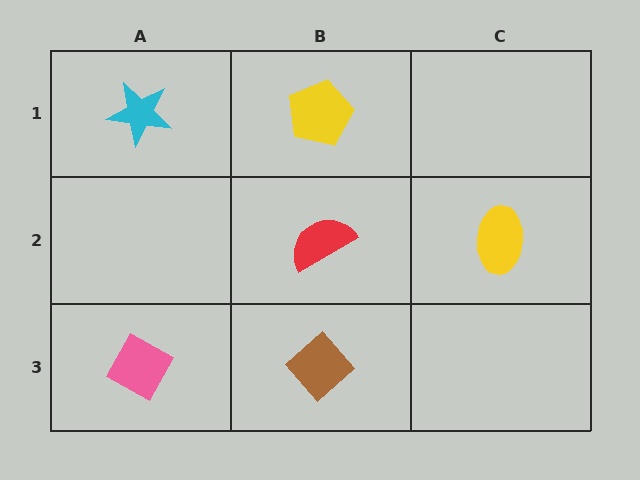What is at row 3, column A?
A pink diamond.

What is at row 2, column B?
A red semicircle.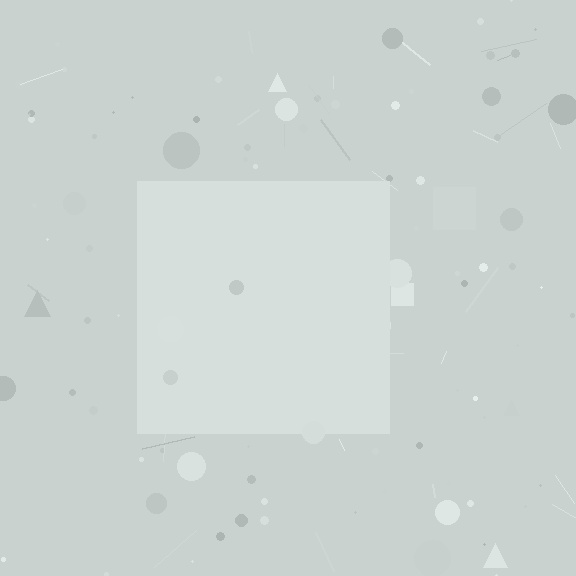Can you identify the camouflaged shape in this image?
The camouflaged shape is a square.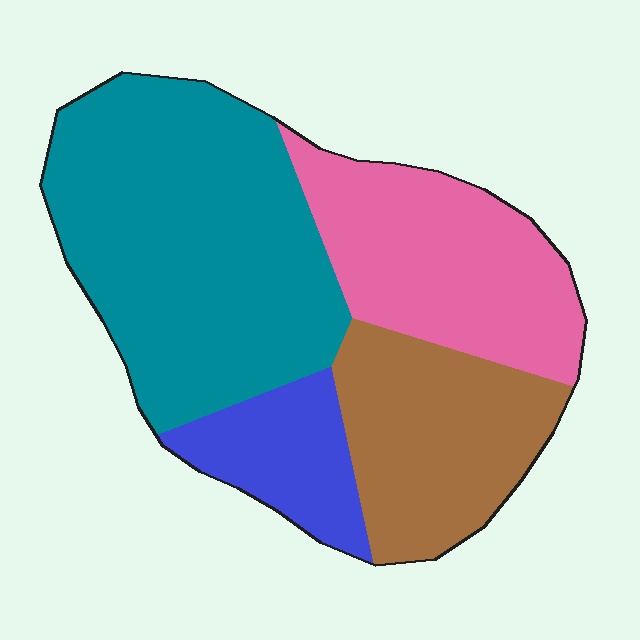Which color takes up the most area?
Teal, at roughly 45%.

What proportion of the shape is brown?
Brown takes up about one fifth (1/5) of the shape.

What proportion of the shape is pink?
Pink takes up about one quarter (1/4) of the shape.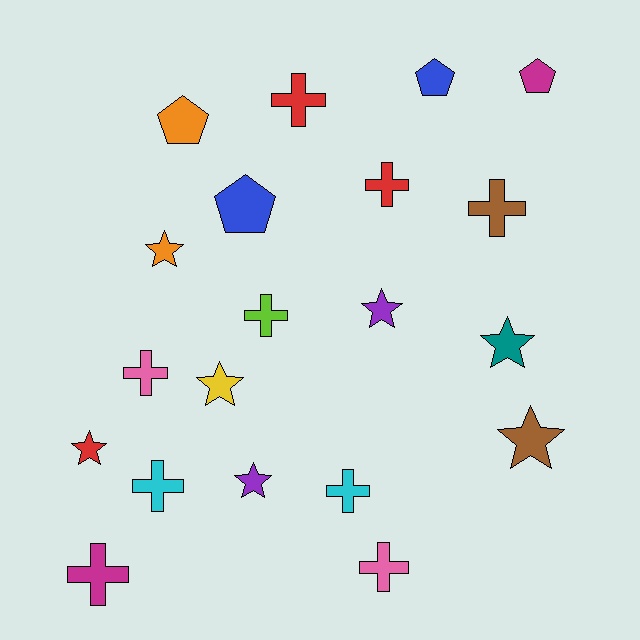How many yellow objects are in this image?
There is 1 yellow object.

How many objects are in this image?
There are 20 objects.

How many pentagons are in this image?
There are 4 pentagons.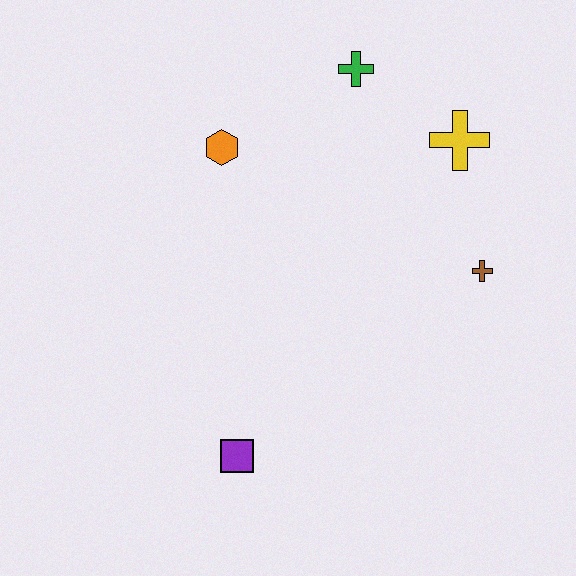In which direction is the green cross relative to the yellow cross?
The green cross is to the left of the yellow cross.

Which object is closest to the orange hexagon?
The green cross is closest to the orange hexagon.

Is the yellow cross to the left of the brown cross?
Yes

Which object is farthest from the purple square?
The green cross is farthest from the purple square.